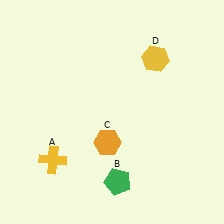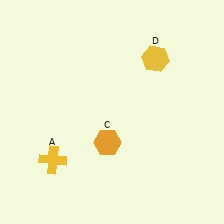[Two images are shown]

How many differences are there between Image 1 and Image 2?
There is 1 difference between the two images.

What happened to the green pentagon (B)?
The green pentagon (B) was removed in Image 2. It was in the bottom-right area of Image 1.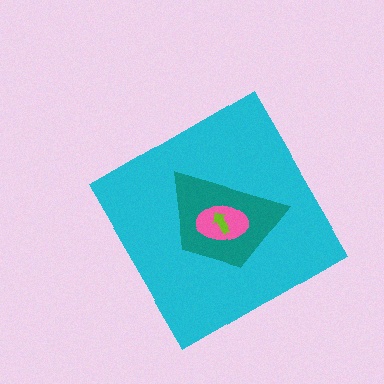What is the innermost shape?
The lime arrow.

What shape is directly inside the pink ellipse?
The lime arrow.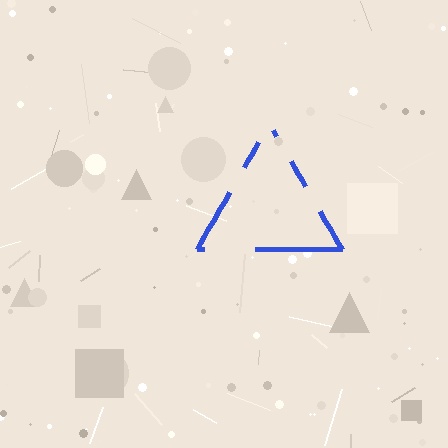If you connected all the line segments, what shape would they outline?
They would outline a triangle.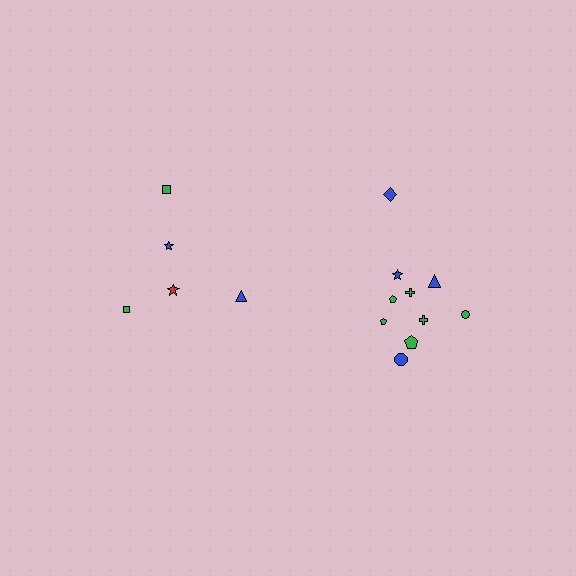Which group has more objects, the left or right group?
The right group.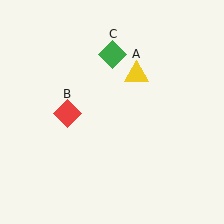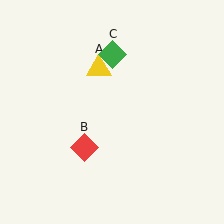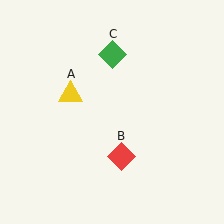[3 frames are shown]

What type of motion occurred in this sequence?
The yellow triangle (object A), red diamond (object B) rotated counterclockwise around the center of the scene.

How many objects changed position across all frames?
2 objects changed position: yellow triangle (object A), red diamond (object B).